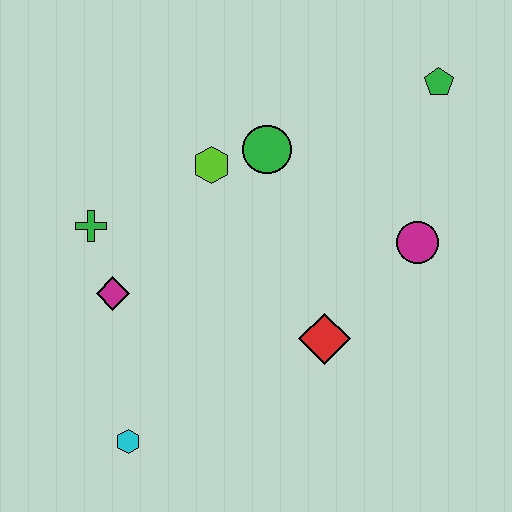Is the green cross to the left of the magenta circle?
Yes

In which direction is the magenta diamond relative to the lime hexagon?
The magenta diamond is below the lime hexagon.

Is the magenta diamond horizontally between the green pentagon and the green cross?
Yes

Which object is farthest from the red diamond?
The green pentagon is farthest from the red diamond.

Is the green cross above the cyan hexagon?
Yes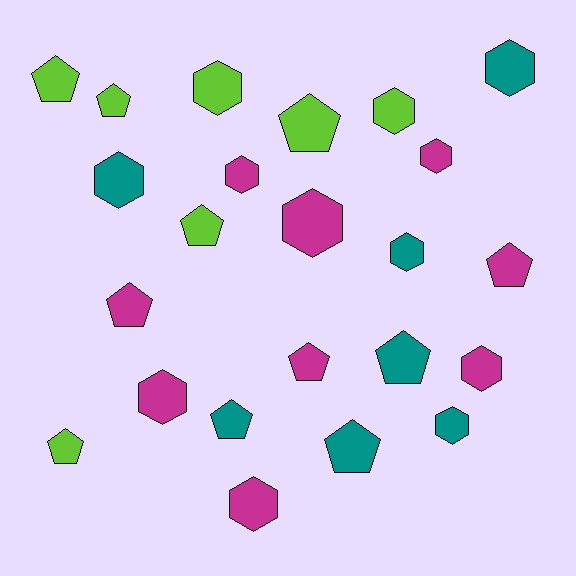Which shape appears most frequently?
Hexagon, with 12 objects.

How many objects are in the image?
There are 23 objects.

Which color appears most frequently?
Magenta, with 9 objects.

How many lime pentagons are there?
There are 5 lime pentagons.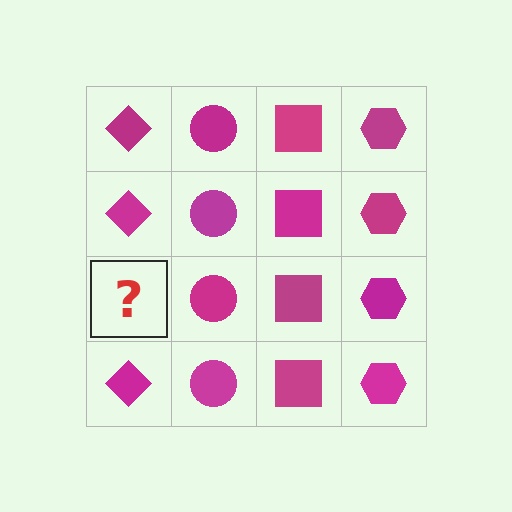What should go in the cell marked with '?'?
The missing cell should contain a magenta diamond.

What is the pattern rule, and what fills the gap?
The rule is that each column has a consistent shape. The gap should be filled with a magenta diamond.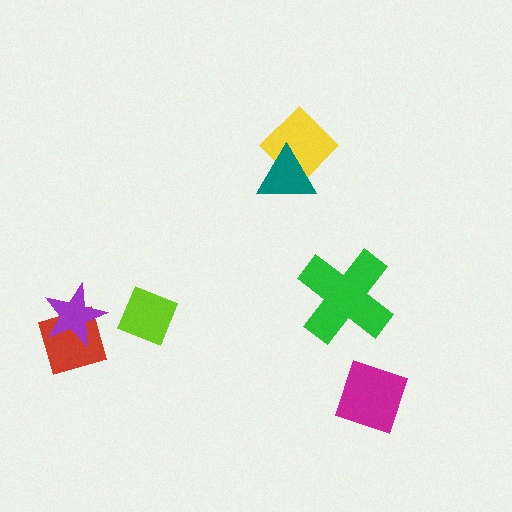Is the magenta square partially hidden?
No, no other shape covers it.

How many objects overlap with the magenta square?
0 objects overlap with the magenta square.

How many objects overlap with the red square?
1 object overlaps with the red square.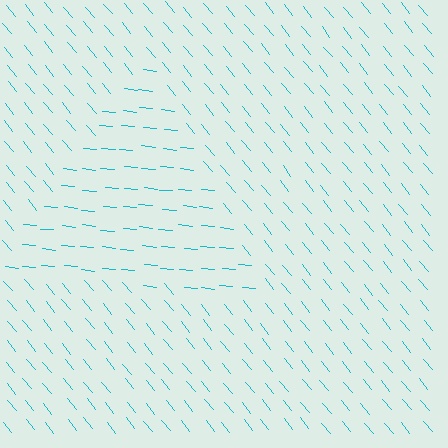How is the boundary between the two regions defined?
The boundary is defined purely by a change in line orientation (approximately 45 degrees difference). All lines are the same color and thickness.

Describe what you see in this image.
The image is filled with small cyan line segments. A triangle region in the image has lines oriented differently from the surrounding lines, creating a visible texture boundary.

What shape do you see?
I see a triangle.